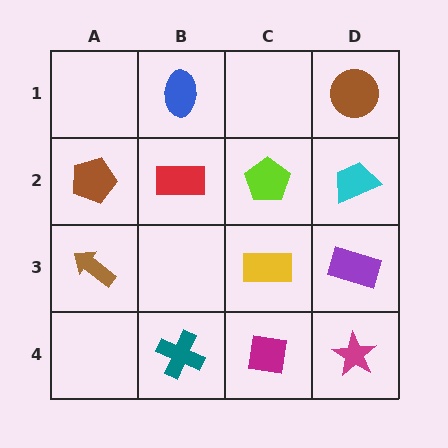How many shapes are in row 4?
3 shapes.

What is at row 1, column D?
A brown circle.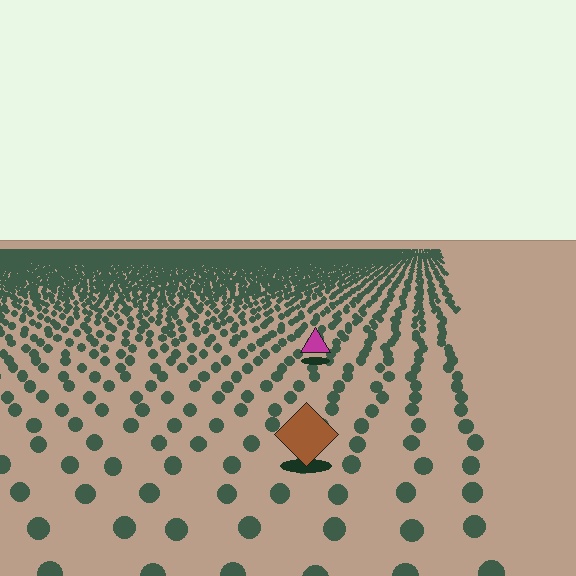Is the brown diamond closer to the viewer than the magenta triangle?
Yes. The brown diamond is closer — you can tell from the texture gradient: the ground texture is coarser near it.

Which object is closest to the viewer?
The brown diamond is closest. The texture marks near it are larger and more spread out.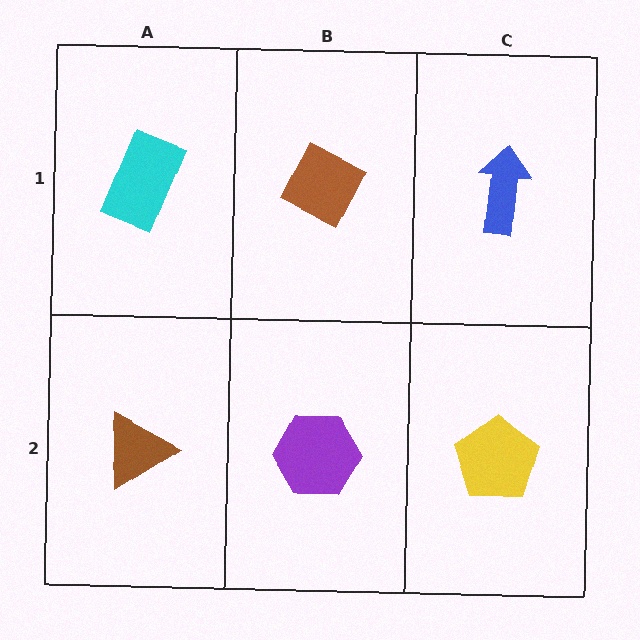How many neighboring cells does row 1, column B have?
3.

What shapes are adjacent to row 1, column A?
A brown triangle (row 2, column A), a brown diamond (row 1, column B).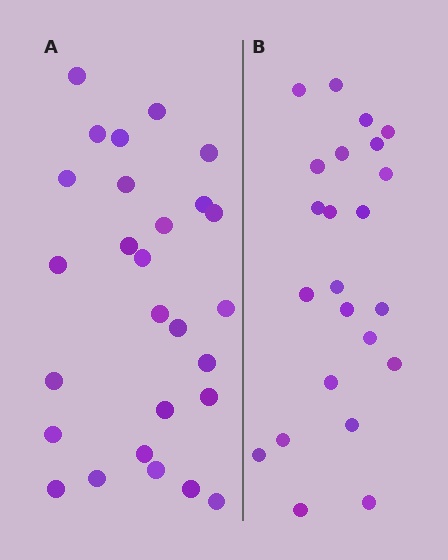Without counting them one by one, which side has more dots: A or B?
Region A (the left region) has more dots.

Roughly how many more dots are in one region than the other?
Region A has about 4 more dots than region B.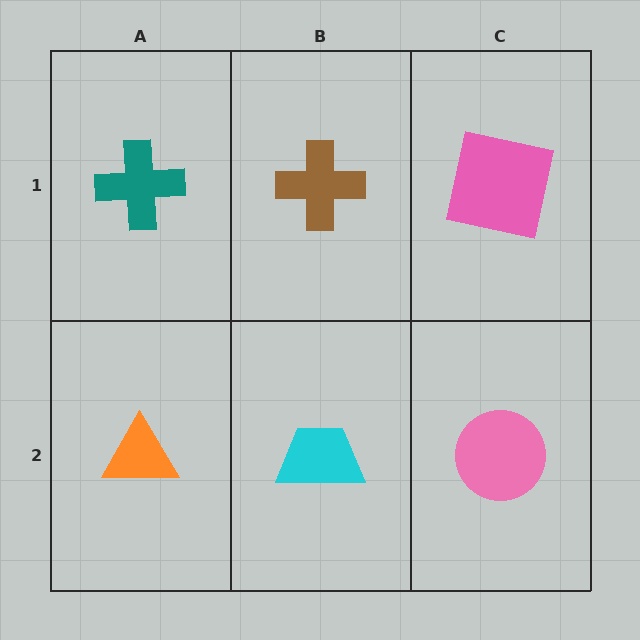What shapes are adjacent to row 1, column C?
A pink circle (row 2, column C), a brown cross (row 1, column B).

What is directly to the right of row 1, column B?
A pink square.